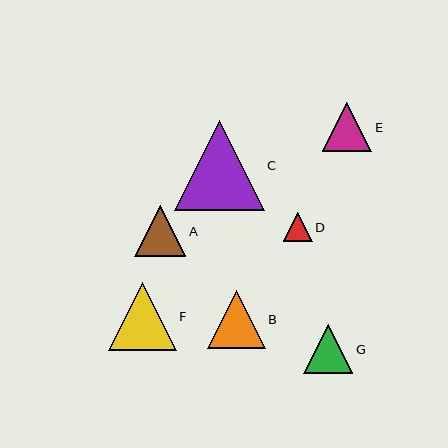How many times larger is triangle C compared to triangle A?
Triangle C is approximately 1.8 times the size of triangle A.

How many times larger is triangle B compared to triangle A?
Triangle B is approximately 1.1 times the size of triangle A.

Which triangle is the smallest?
Triangle D is the smallest with a size of approximately 29 pixels.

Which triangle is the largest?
Triangle C is the largest with a size of approximately 90 pixels.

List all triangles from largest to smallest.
From largest to smallest: C, F, B, A, E, G, D.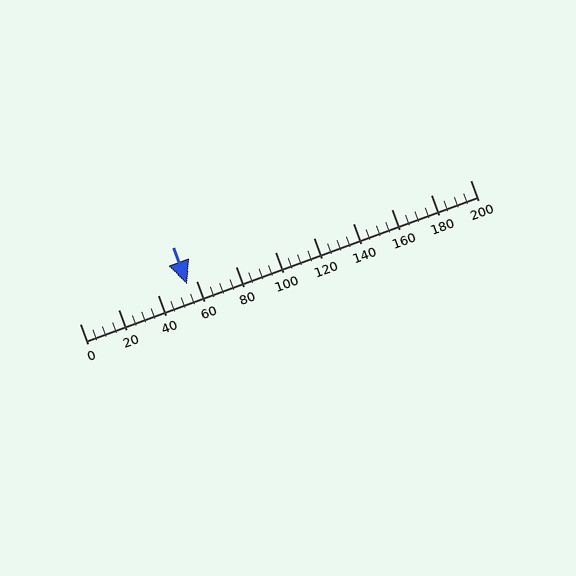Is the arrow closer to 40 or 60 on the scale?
The arrow is closer to 60.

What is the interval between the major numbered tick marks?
The major tick marks are spaced 20 units apart.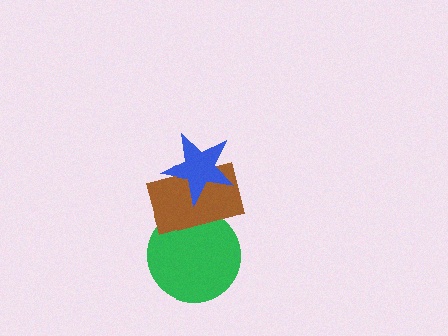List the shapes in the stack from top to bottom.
From top to bottom: the blue star, the brown rectangle, the green circle.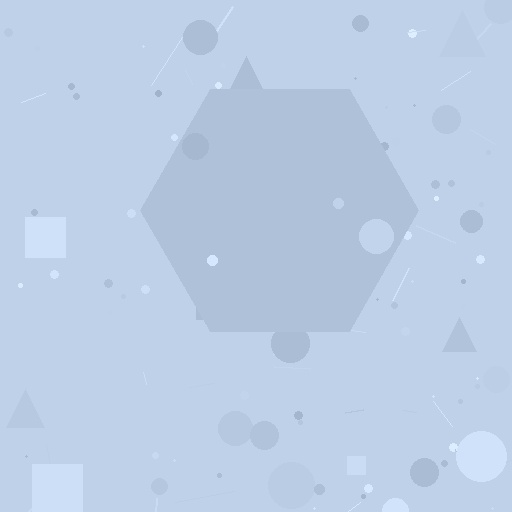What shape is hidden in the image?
A hexagon is hidden in the image.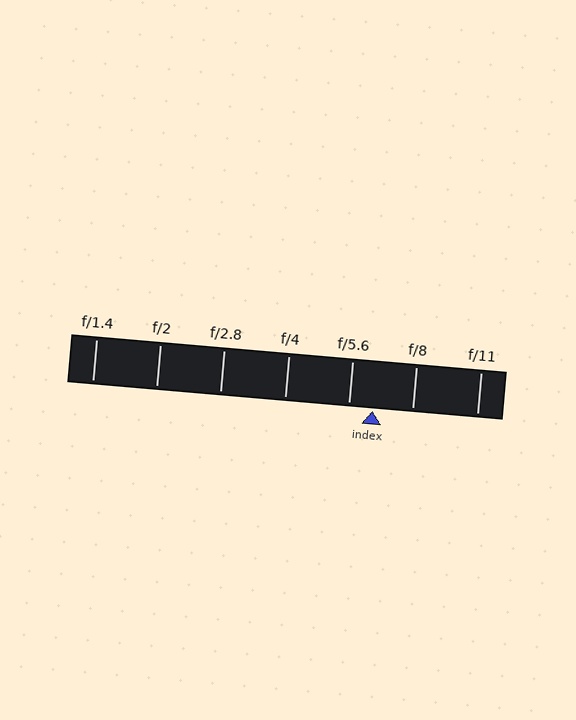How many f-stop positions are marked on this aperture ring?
There are 7 f-stop positions marked.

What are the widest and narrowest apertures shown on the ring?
The widest aperture shown is f/1.4 and the narrowest is f/11.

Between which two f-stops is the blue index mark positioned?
The index mark is between f/5.6 and f/8.